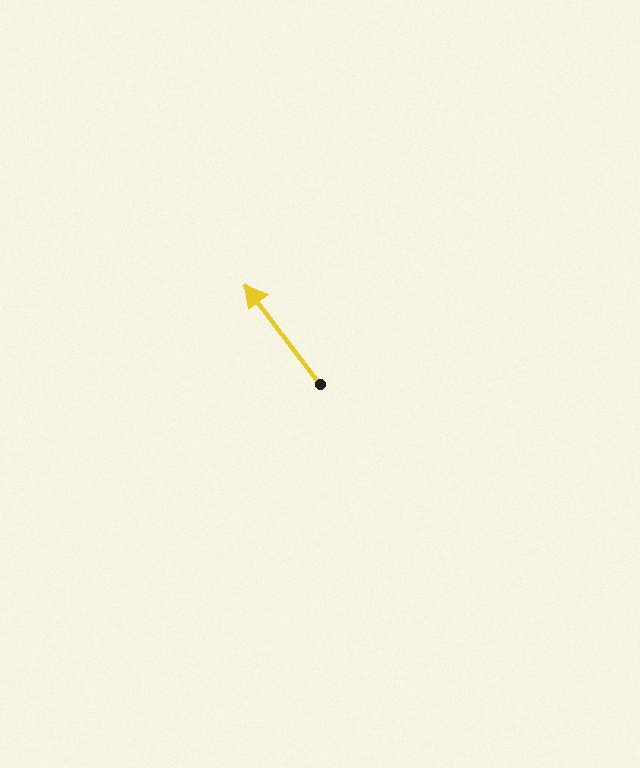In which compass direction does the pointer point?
Northwest.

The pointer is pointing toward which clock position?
Roughly 11 o'clock.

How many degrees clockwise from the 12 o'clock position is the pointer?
Approximately 323 degrees.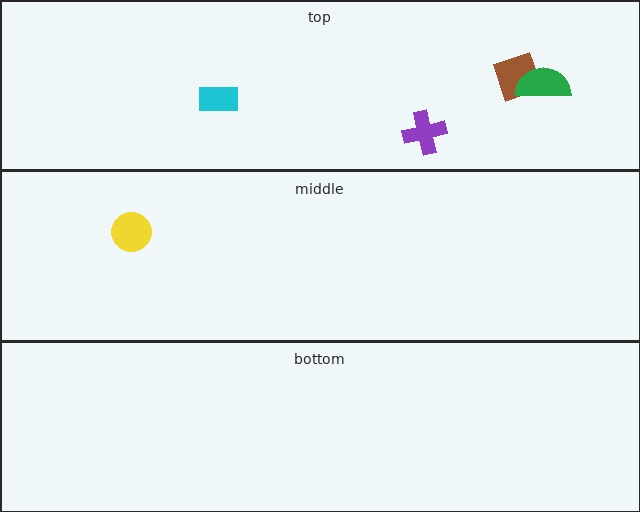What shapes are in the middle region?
The yellow circle.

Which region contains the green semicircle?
The top region.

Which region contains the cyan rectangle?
The top region.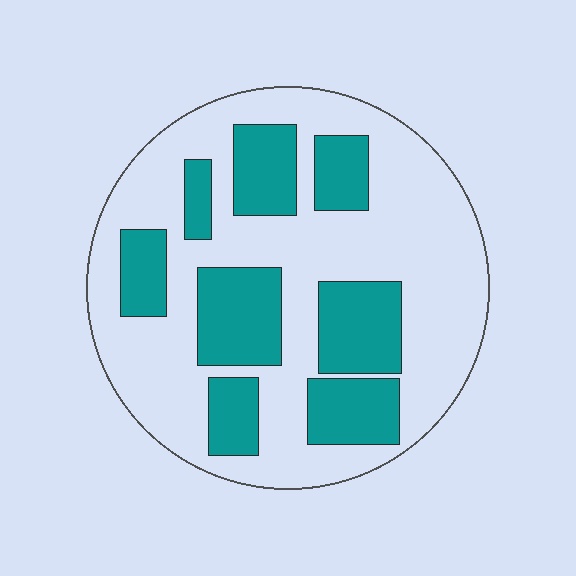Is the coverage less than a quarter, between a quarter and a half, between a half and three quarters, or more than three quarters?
Between a quarter and a half.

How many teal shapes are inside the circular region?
8.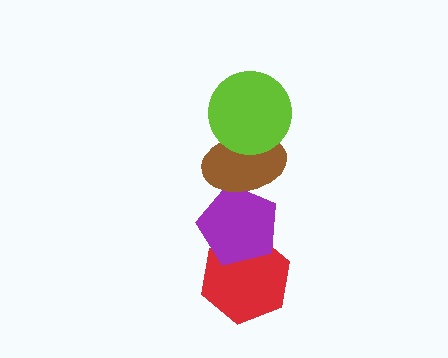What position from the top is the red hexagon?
The red hexagon is 4th from the top.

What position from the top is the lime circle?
The lime circle is 1st from the top.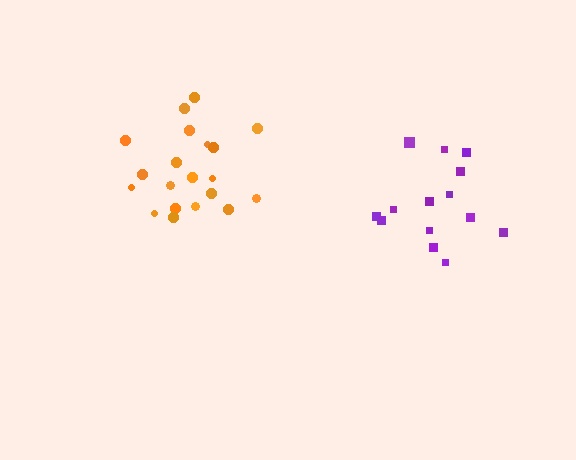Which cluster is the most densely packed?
Orange.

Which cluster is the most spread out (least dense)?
Purple.